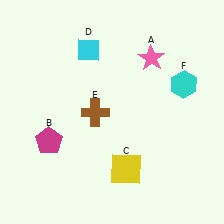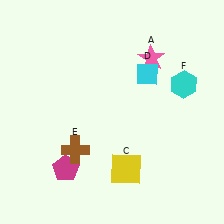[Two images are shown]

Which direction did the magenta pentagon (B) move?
The magenta pentagon (B) moved down.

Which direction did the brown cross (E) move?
The brown cross (E) moved down.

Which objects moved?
The objects that moved are: the magenta pentagon (B), the cyan diamond (D), the brown cross (E).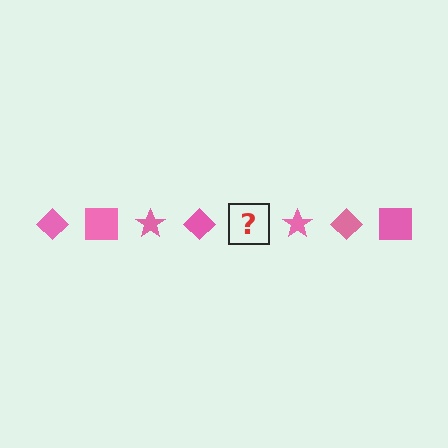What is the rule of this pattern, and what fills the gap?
The rule is that the pattern cycles through diamond, square, star shapes in pink. The gap should be filled with a pink square.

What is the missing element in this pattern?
The missing element is a pink square.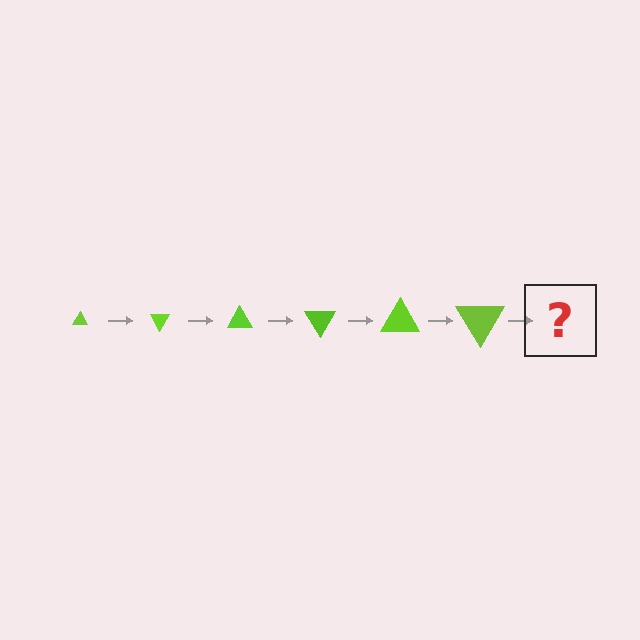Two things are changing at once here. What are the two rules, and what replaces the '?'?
The two rules are that the triangle grows larger each step and it rotates 60 degrees each step. The '?' should be a triangle, larger than the previous one and rotated 360 degrees from the start.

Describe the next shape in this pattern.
It should be a triangle, larger than the previous one and rotated 360 degrees from the start.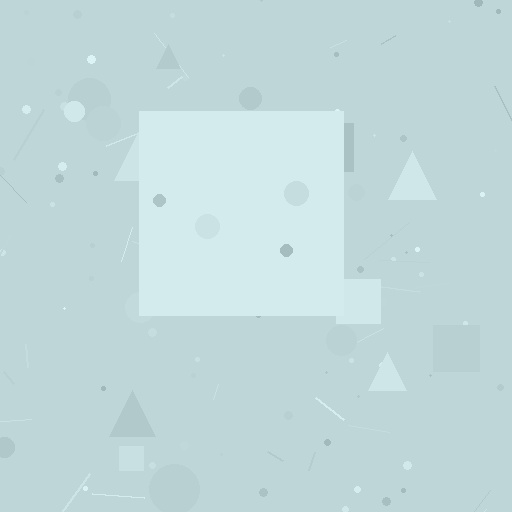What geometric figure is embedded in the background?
A square is embedded in the background.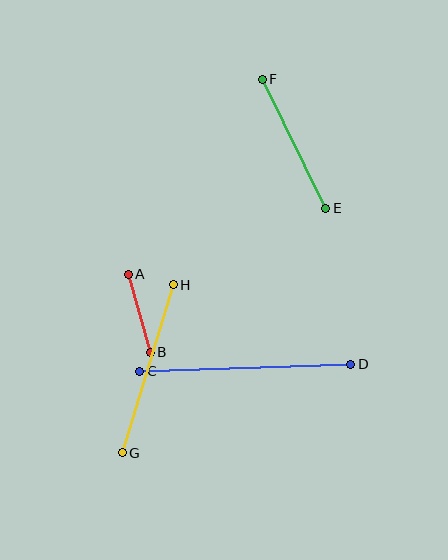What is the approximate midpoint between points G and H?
The midpoint is at approximately (148, 369) pixels.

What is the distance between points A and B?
The distance is approximately 81 pixels.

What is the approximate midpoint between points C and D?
The midpoint is at approximately (245, 368) pixels.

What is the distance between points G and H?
The distance is approximately 176 pixels.